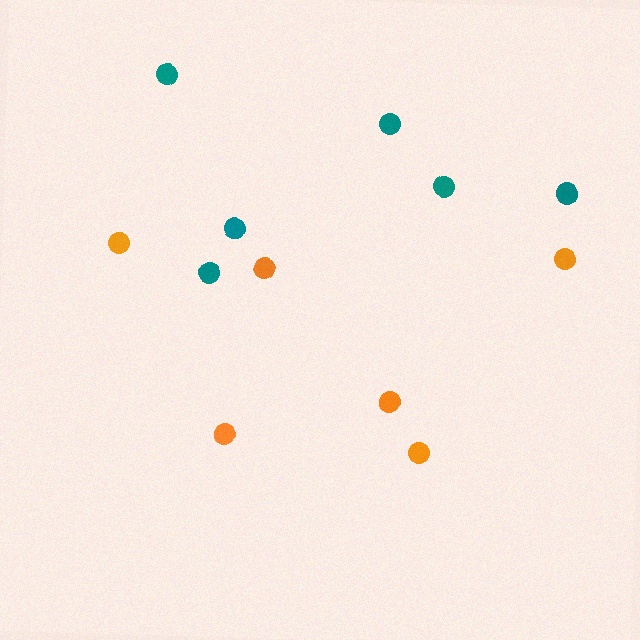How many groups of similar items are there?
There are 2 groups: one group of orange circles (6) and one group of teal circles (6).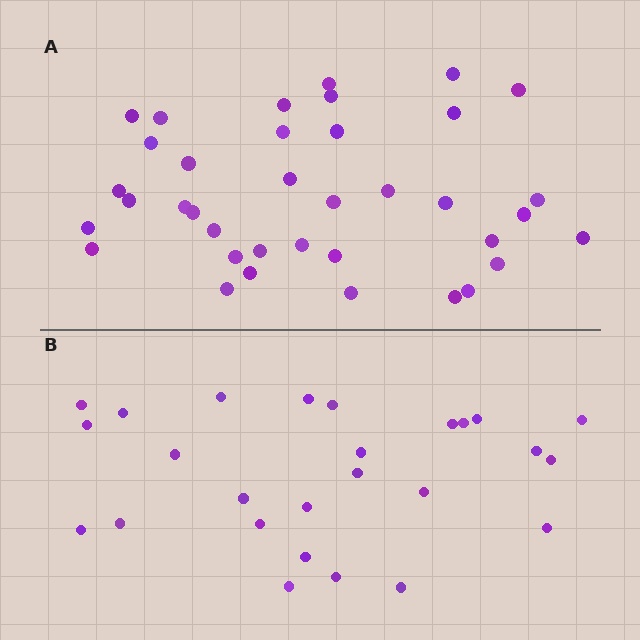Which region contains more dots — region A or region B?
Region A (the top region) has more dots.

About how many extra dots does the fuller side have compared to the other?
Region A has roughly 12 or so more dots than region B.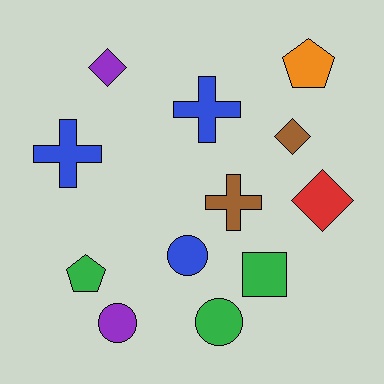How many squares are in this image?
There is 1 square.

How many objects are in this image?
There are 12 objects.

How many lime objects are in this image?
There are no lime objects.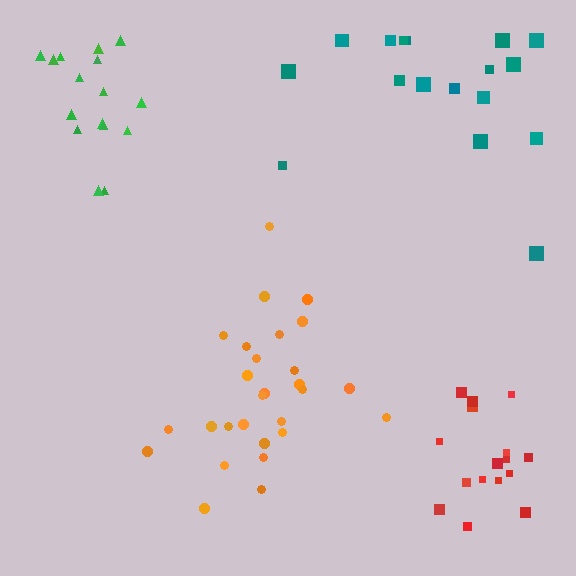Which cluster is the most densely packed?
Red.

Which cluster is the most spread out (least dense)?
Teal.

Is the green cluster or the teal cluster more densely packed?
Green.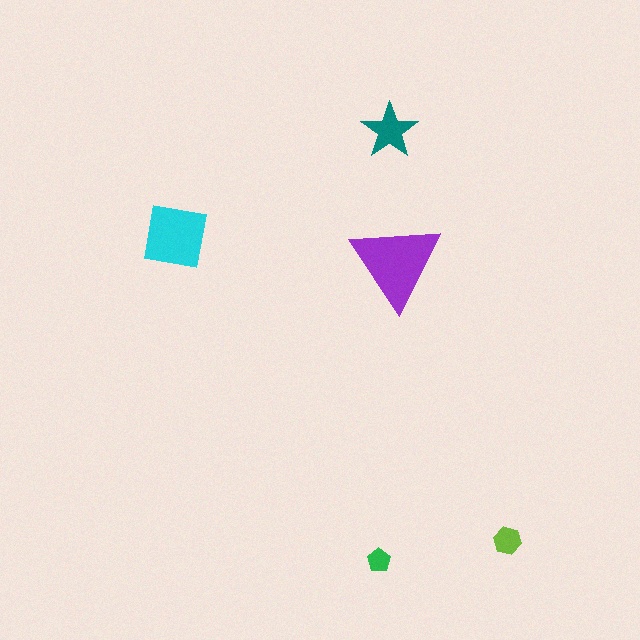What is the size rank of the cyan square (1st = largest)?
2nd.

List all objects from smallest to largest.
The green pentagon, the lime hexagon, the teal star, the cyan square, the purple triangle.